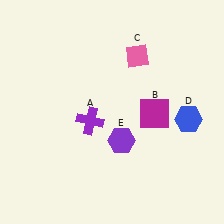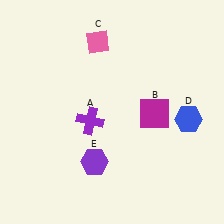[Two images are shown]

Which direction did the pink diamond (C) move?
The pink diamond (C) moved left.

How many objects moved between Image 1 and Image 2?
2 objects moved between the two images.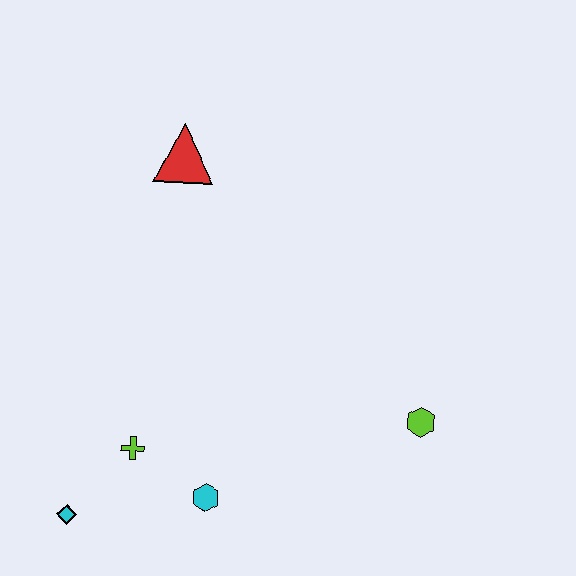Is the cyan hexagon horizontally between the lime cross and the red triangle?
No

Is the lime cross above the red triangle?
No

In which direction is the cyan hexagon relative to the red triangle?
The cyan hexagon is below the red triangle.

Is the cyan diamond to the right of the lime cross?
No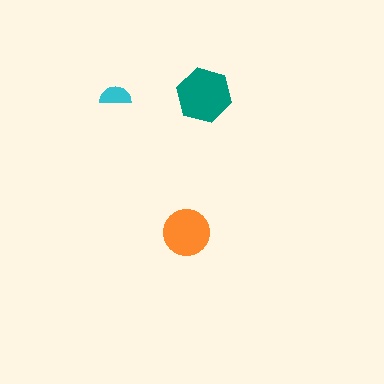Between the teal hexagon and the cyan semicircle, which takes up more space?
The teal hexagon.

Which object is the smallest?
The cyan semicircle.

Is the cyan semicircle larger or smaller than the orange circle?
Smaller.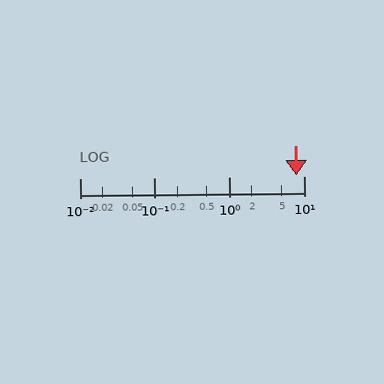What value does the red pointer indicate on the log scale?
The pointer indicates approximately 7.9.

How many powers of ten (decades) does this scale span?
The scale spans 3 decades, from 0.01 to 10.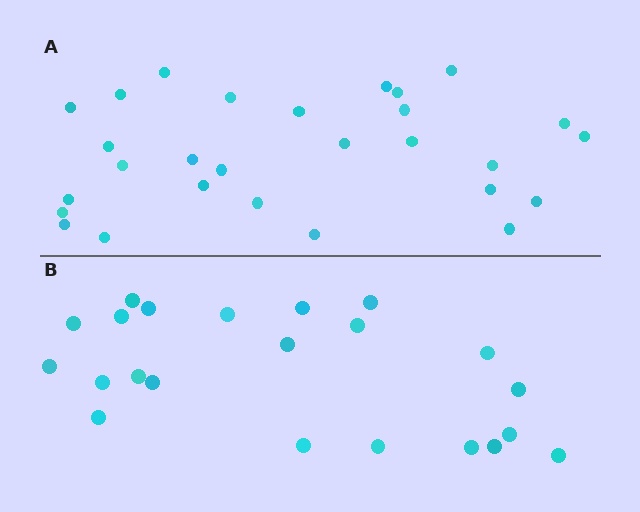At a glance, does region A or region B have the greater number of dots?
Region A (the top region) has more dots.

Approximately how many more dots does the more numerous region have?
Region A has about 6 more dots than region B.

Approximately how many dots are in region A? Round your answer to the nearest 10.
About 30 dots. (The exact count is 28, which rounds to 30.)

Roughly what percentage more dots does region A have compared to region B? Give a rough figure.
About 25% more.